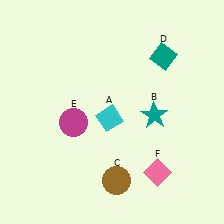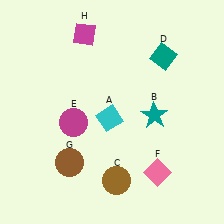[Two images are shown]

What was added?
A brown circle (G), a magenta diamond (H) were added in Image 2.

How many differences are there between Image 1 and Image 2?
There are 2 differences between the two images.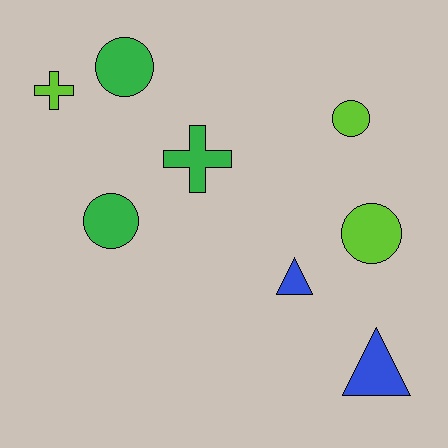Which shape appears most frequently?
Circle, with 4 objects.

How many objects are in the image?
There are 8 objects.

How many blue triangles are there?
There are 2 blue triangles.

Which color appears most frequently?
Green, with 3 objects.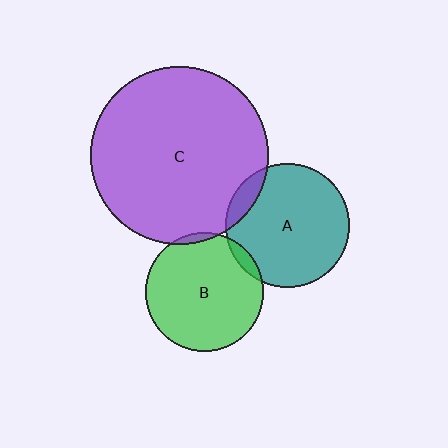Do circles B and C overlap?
Yes.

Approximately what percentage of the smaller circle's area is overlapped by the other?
Approximately 5%.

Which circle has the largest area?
Circle C (purple).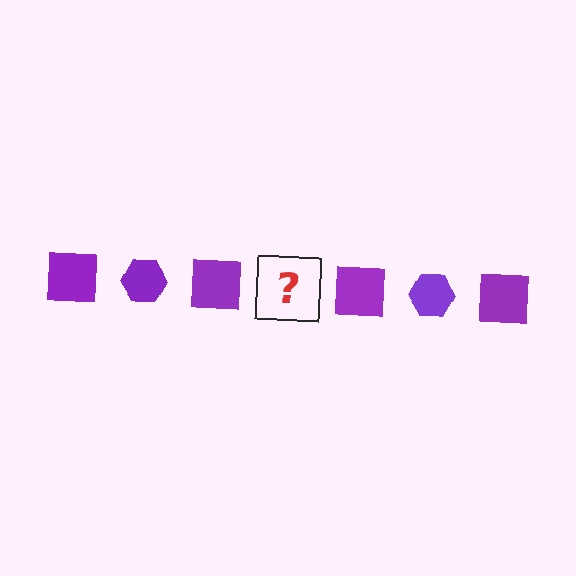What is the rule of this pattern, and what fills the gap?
The rule is that the pattern cycles through square, hexagon shapes in purple. The gap should be filled with a purple hexagon.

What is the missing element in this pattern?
The missing element is a purple hexagon.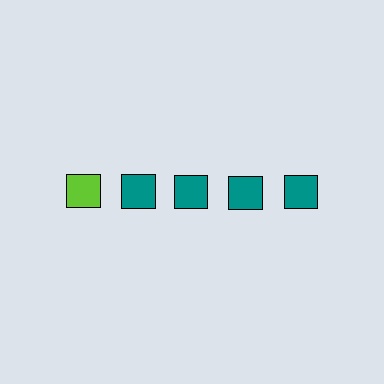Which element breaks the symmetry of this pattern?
The lime square in the top row, leftmost column breaks the symmetry. All other shapes are teal squares.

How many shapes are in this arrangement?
There are 5 shapes arranged in a grid pattern.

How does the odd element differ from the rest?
It has a different color: lime instead of teal.